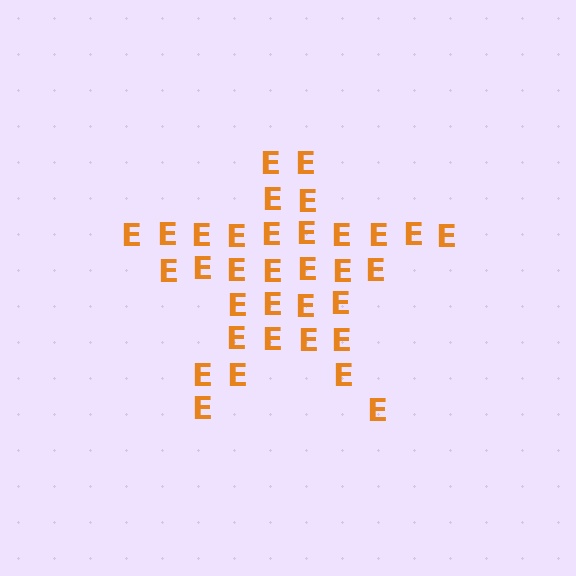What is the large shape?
The large shape is a star.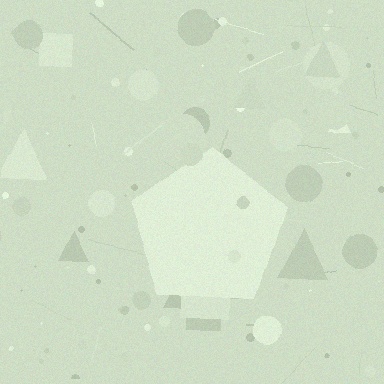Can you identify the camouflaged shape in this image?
The camouflaged shape is a pentagon.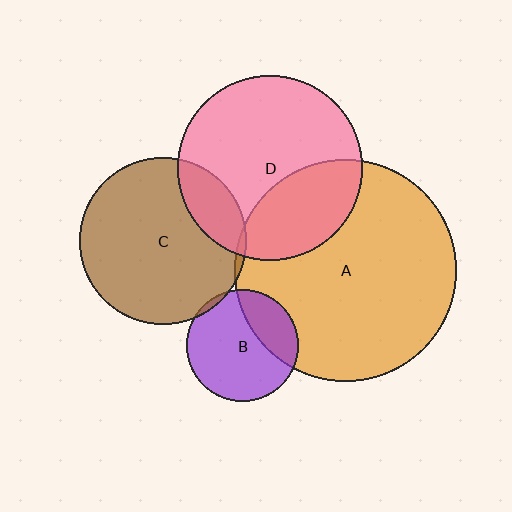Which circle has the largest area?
Circle A (orange).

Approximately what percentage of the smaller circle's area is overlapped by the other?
Approximately 25%.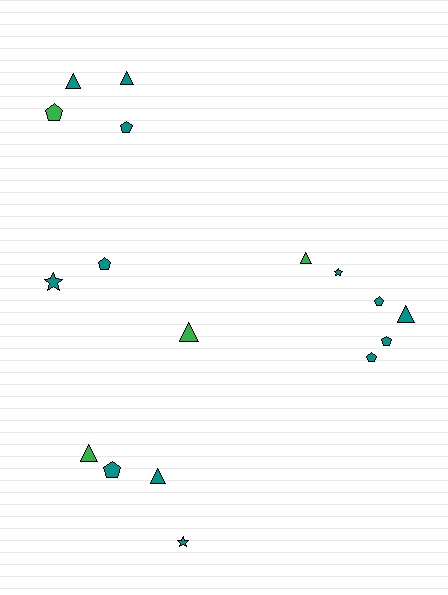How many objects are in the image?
There are 17 objects.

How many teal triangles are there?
There are 4 teal triangles.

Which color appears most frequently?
Teal, with 13 objects.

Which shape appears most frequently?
Pentagon, with 7 objects.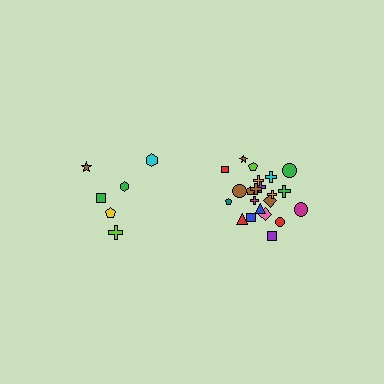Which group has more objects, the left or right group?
The right group.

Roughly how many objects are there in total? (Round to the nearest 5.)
Roughly 30 objects in total.